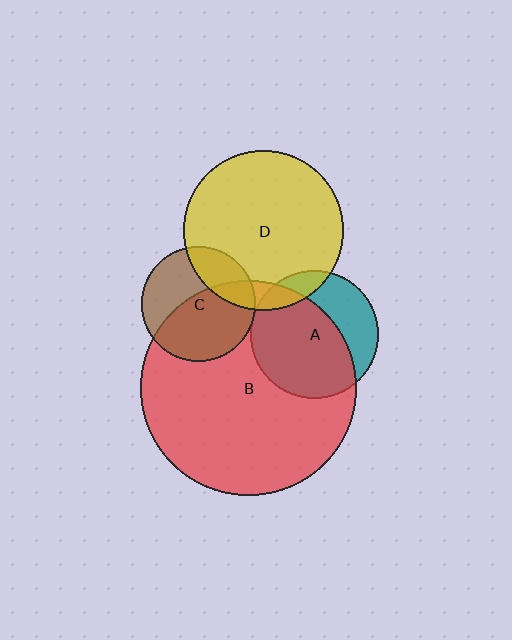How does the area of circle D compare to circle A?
Approximately 1.6 times.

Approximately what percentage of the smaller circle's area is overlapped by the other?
Approximately 55%.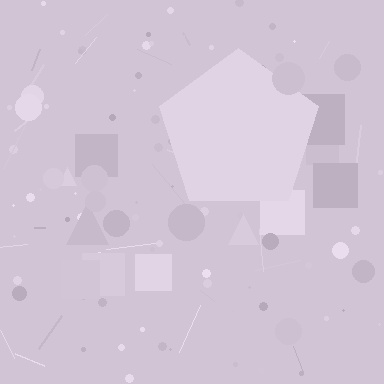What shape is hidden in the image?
A pentagon is hidden in the image.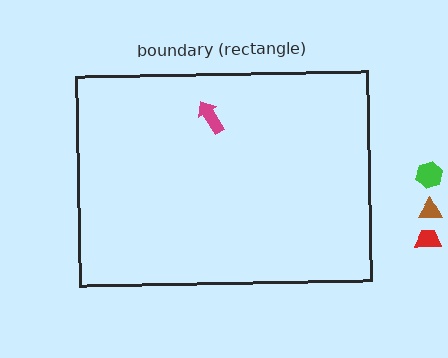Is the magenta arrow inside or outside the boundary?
Inside.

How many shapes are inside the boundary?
1 inside, 3 outside.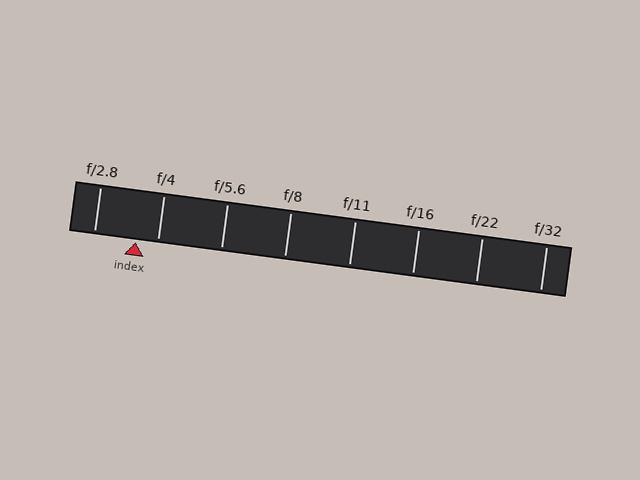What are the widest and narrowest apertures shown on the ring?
The widest aperture shown is f/2.8 and the narrowest is f/32.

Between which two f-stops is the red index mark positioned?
The index mark is between f/2.8 and f/4.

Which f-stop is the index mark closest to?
The index mark is closest to f/4.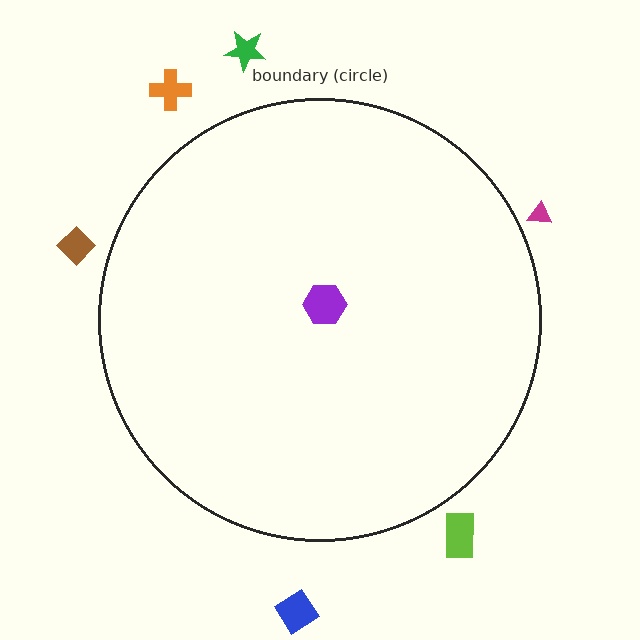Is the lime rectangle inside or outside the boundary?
Outside.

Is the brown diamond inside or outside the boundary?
Outside.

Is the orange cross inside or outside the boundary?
Outside.